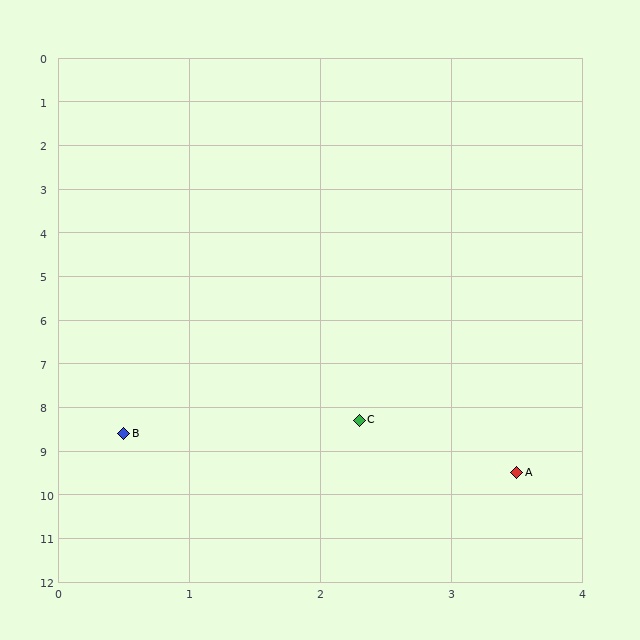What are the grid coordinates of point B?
Point B is at approximately (0.5, 8.6).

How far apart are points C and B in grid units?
Points C and B are about 1.8 grid units apart.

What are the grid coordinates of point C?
Point C is at approximately (2.3, 8.3).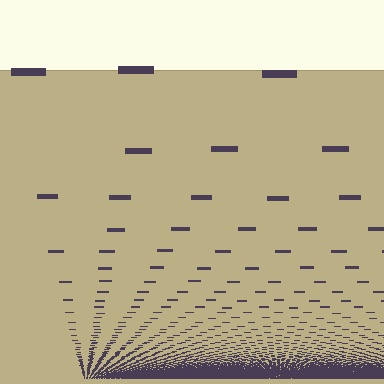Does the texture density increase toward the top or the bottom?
Density increases toward the bottom.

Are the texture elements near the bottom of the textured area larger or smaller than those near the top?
Smaller. The gradient is inverted — elements near the bottom are smaller and denser.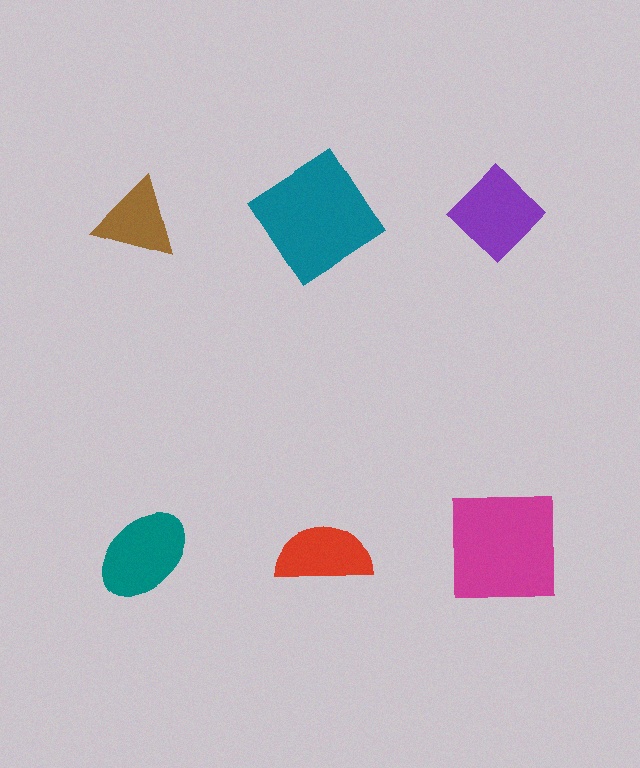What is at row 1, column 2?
A teal diamond.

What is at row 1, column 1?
A brown triangle.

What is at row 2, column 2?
A red semicircle.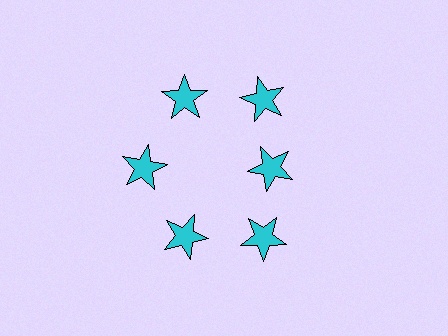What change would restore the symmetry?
The symmetry would be restored by moving it outward, back onto the ring so that all 6 stars sit at equal angles and equal distance from the center.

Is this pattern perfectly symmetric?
No. The 6 cyan stars are arranged in a ring, but one element near the 3 o'clock position is pulled inward toward the center, breaking the 6-fold rotational symmetry.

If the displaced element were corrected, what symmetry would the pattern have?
It would have 6-fold rotational symmetry — the pattern would map onto itself every 60 degrees.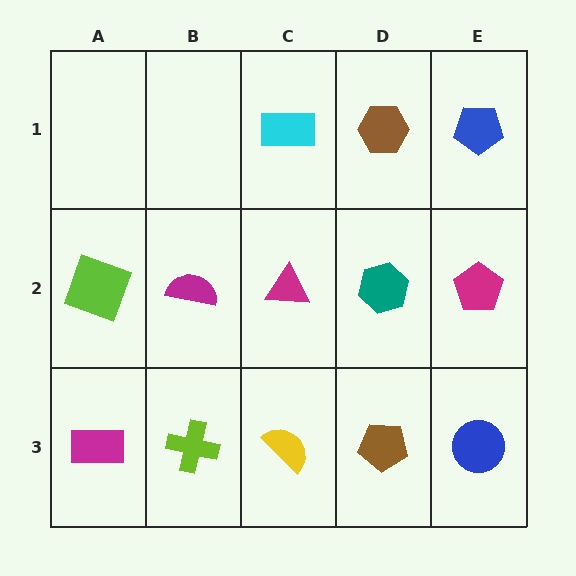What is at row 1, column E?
A blue pentagon.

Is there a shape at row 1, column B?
No, that cell is empty.